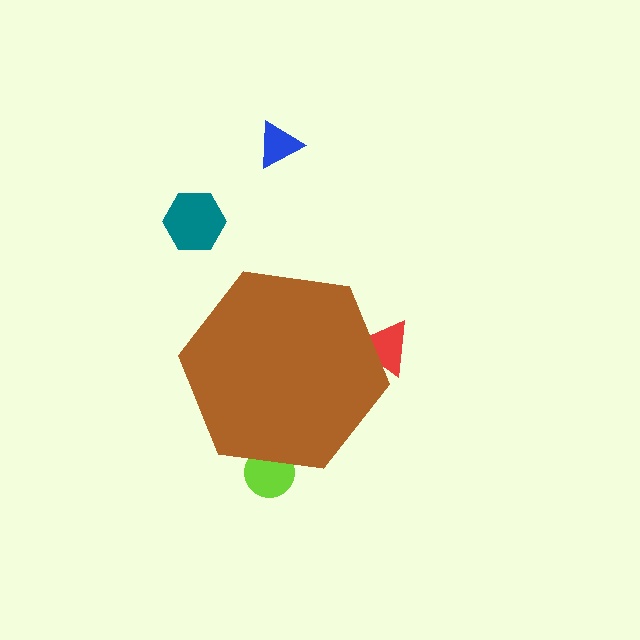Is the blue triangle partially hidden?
No, the blue triangle is fully visible.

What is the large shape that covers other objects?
A brown hexagon.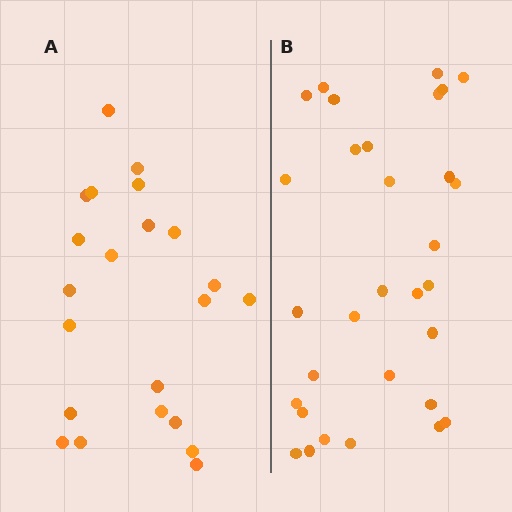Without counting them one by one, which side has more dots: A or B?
Region B (the right region) has more dots.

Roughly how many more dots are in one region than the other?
Region B has roughly 8 or so more dots than region A.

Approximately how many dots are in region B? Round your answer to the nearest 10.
About 30 dots. (The exact count is 31, which rounds to 30.)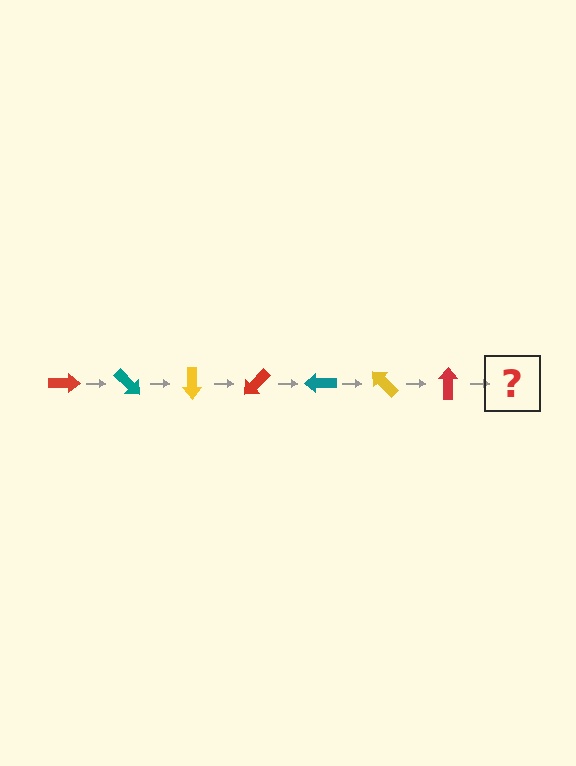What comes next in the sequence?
The next element should be a teal arrow, rotated 315 degrees from the start.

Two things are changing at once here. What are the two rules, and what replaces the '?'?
The two rules are that it rotates 45 degrees each step and the color cycles through red, teal, and yellow. The '?' should be a teal arrow, rotated 315 degrees from the start.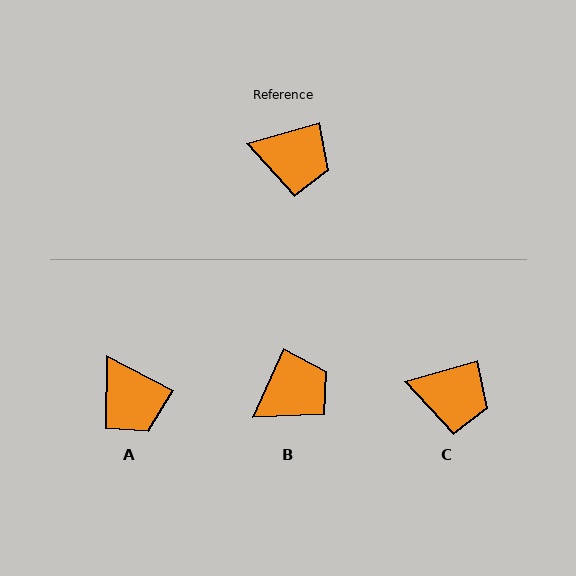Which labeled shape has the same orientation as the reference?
C.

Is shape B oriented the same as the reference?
No, it is off by about 50 degrees.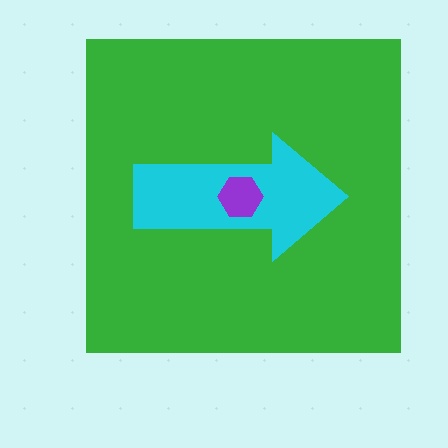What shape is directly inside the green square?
The cyan arrow.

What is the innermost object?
The purple hexagon.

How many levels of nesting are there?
3.